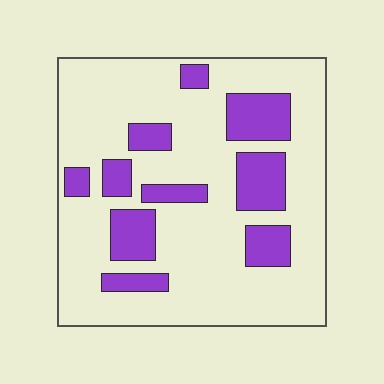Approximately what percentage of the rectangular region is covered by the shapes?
Approximately 25%.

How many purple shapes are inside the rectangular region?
10.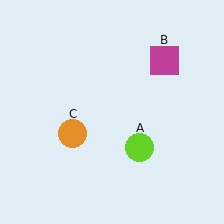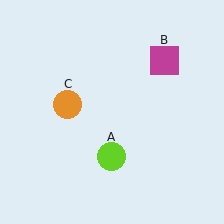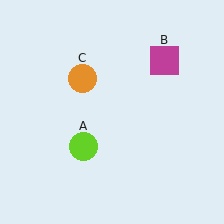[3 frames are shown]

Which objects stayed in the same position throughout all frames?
Magenta square (object B) remained stationary.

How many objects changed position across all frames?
2 objects changed position: lime circle (object A), orange circle (object C).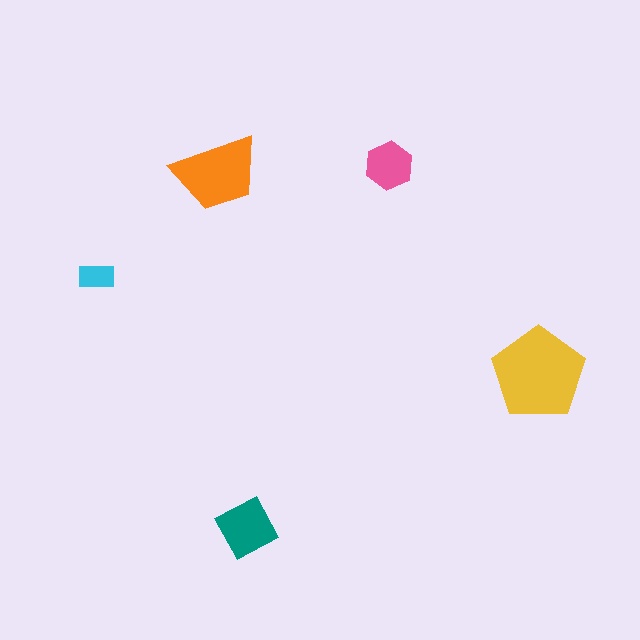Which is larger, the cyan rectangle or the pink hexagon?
The pink hexagon.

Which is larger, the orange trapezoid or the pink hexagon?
The orange trapezoid.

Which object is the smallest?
The cyan rectangle.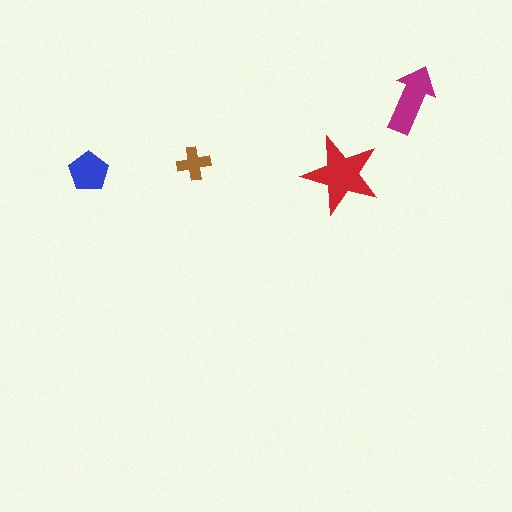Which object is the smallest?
The brown cross.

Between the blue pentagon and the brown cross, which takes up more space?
The blue pentagon.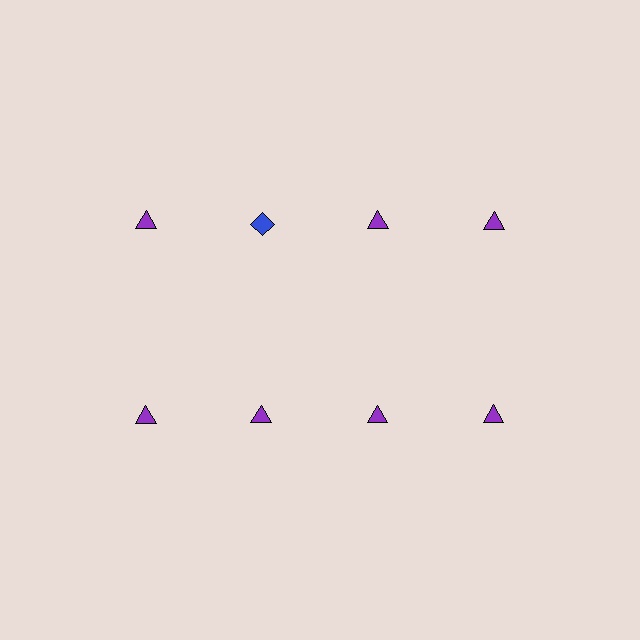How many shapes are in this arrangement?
There are 8 shapes arranged in a grid pattern.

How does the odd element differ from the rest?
It differs in both color (blue instead of purple) and shape (diamond instead of triangle).